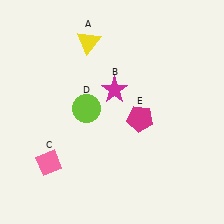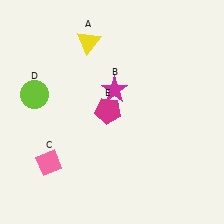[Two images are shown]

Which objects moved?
The objects that moved are: the lime circle (D), the magenta pentagon (E).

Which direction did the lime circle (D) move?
The lime circle (D) moved left.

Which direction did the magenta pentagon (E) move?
The magenta pentagon (E) moved left.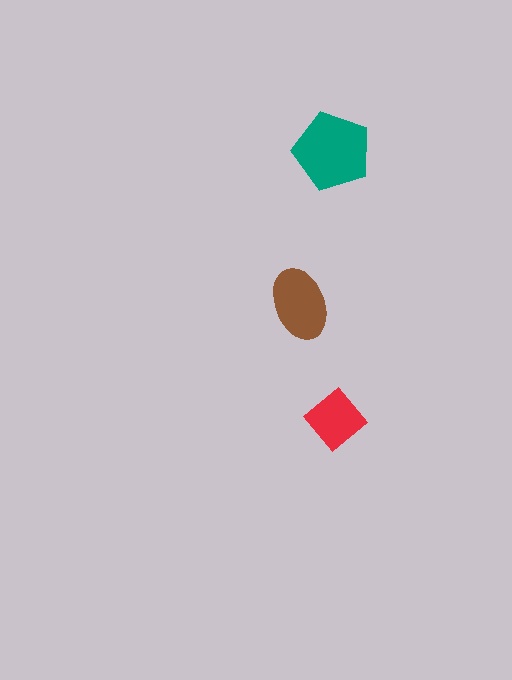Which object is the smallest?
The red diamond.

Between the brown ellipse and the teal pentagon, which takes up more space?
The teal pentagon.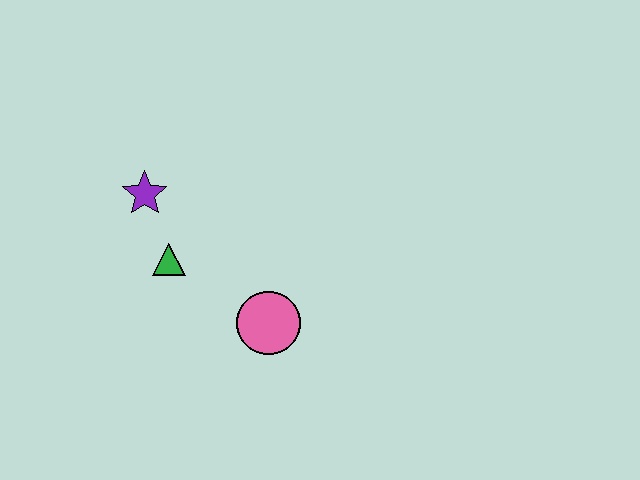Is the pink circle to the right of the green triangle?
Yes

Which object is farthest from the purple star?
The pink circle is farthest from the purple star.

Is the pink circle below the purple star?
Yes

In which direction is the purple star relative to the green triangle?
The purple star is above the green triangle.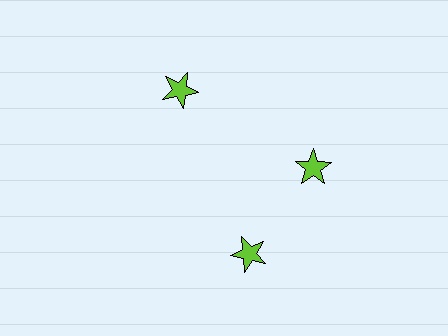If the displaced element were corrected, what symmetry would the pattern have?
It would have 3-fold rotational symmetry — the pattern would map onto itself every 120 degrees.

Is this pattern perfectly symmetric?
No. The 3 lime stars are arranged in a ring, but one element near the 7 o'clock position is rotated out of alignment along the ring, breaking the 3-fold rotational symmetry.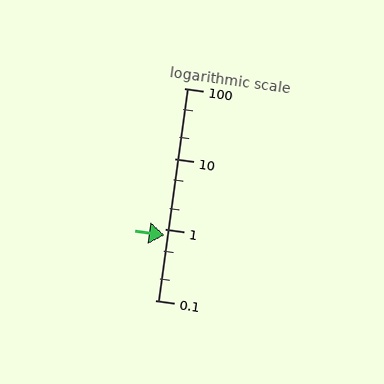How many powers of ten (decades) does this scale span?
The scale spans 3 decades, from 0.1 to 100.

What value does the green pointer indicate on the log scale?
The pointer indicates approximately 0.84.